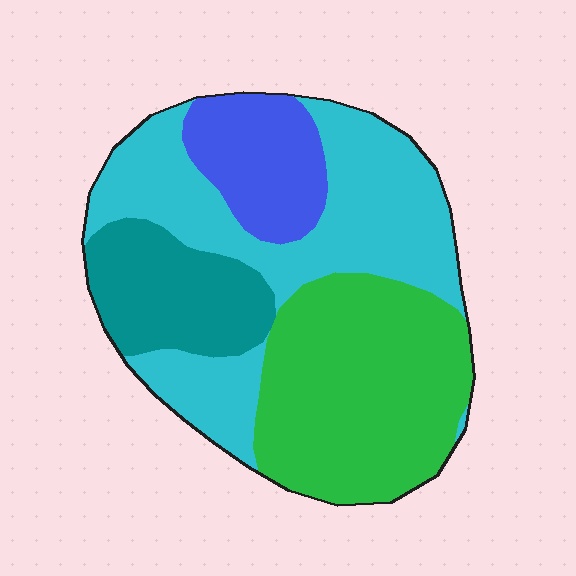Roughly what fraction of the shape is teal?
Teal covers 16% of the shape.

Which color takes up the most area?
Cyan, at roughly 40%.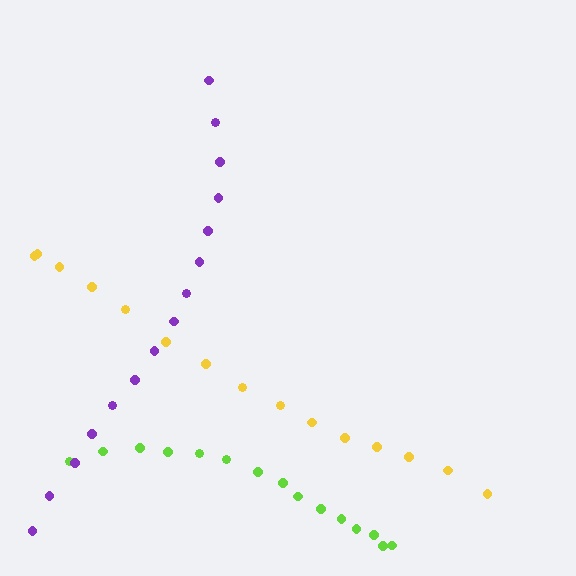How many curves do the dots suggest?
There are 3 distinct paths.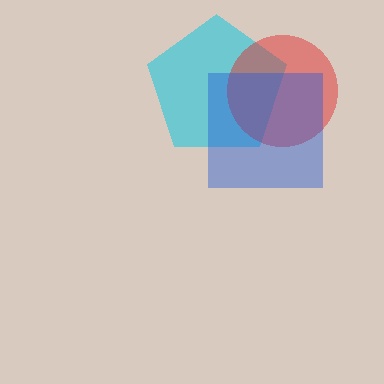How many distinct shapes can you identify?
There are 3 distinct shapes: a cyan pentagon, a red circle, a blue square.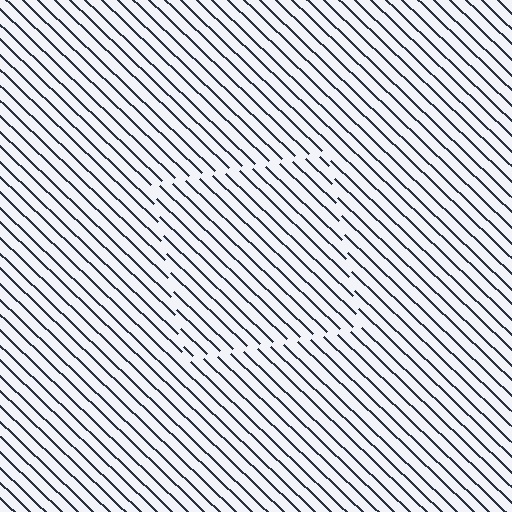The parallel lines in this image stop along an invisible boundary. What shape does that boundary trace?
An illusory square. The interior of the shape contains the same grating, shifted by half a period — the contour is defined by the phase discontinuity where line-ends from the inner and outer gratings abut.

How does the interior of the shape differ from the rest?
The interior of the shape contains the same grating, shifted by half a period — the contour is defined by the phase discontinuity where line-ends from the inner and outer gratings abut.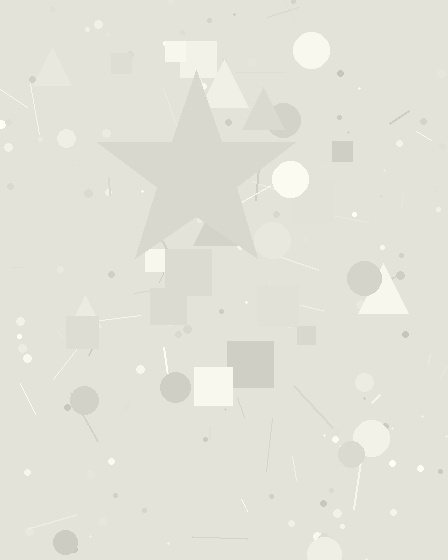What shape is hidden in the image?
A star is hidden in the image.